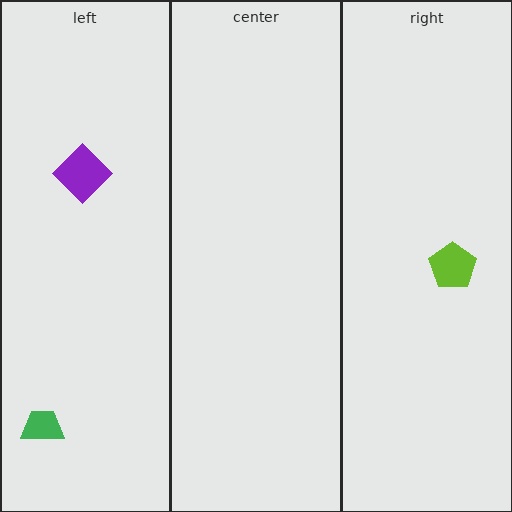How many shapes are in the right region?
1.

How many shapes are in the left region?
2.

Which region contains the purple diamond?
The left region.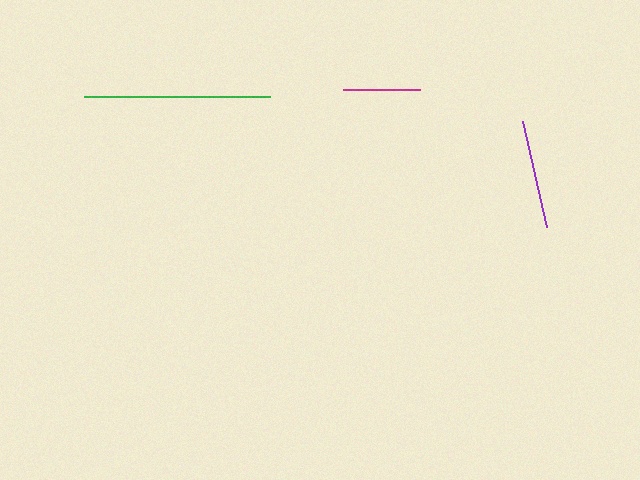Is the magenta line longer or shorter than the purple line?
The purple line is longer than the magenta line.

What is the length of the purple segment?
The purple segment is approximately 109 pixels long.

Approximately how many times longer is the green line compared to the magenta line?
The green line is approximately 2.4 times the length of the magenta line.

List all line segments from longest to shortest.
From longest to shortest: green, purple, magenta.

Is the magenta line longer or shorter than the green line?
The green line is longer than the magenta line.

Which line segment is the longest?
The green line is the longest at approximately 185 pixels.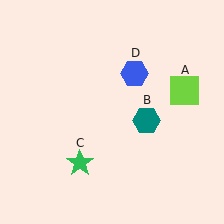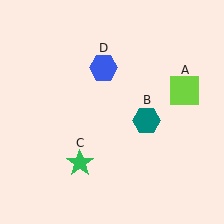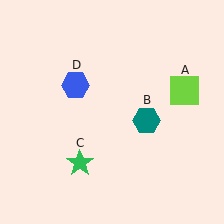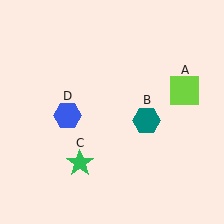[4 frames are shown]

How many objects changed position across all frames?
1 object changed position: blue hexagon (object D).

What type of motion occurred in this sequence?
The blue hexagon (object D) rotated counterclockwise around the center of the scene.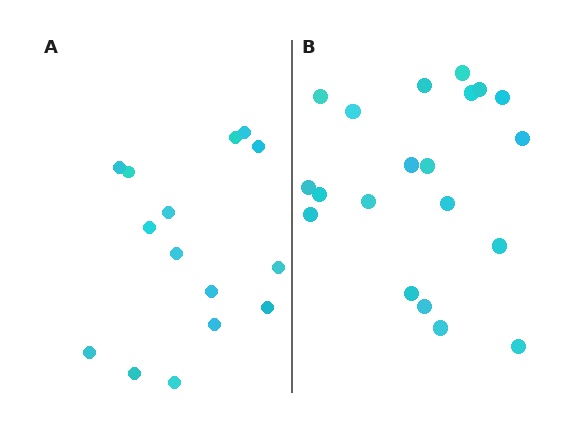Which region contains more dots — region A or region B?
Region B (the right region) has more dots.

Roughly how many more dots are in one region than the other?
Region B has about 5 more dots than region A.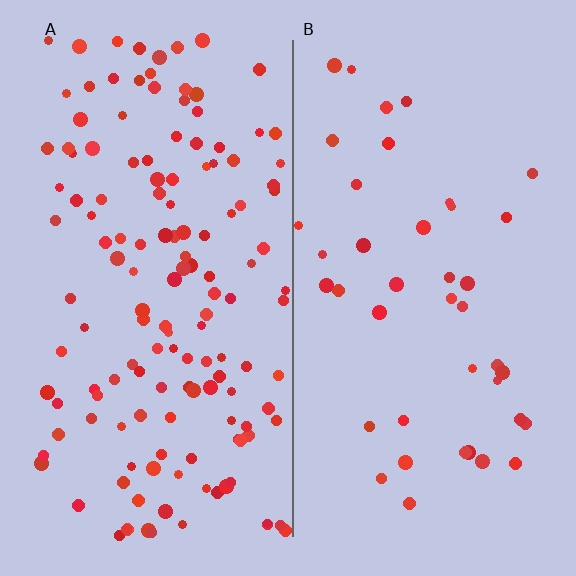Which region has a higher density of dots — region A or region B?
A (the left).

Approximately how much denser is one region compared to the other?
Approximately 3.4× — region A over region B.